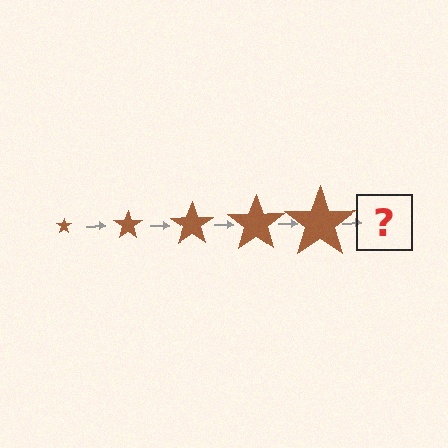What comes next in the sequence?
The next element should be a brown star, larger than the previous one.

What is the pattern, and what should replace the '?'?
The pattern is that the star gets progressively larger each step. The '?' should be a brown star, larger than the previous one.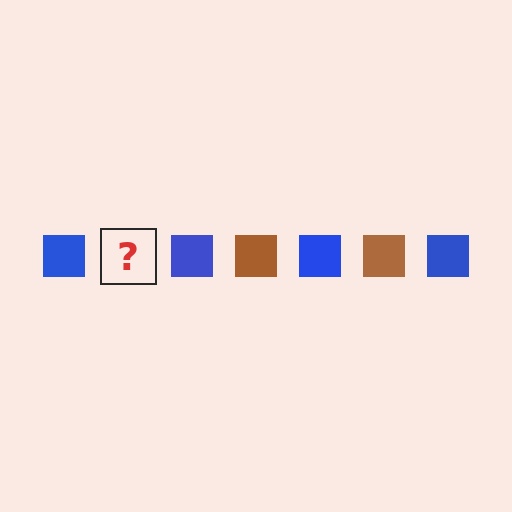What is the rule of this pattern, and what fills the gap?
The rule is that the pattern cycles through blue, brown squares. The gap should be filled with a brown square.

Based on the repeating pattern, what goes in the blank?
The blank should be a brown square.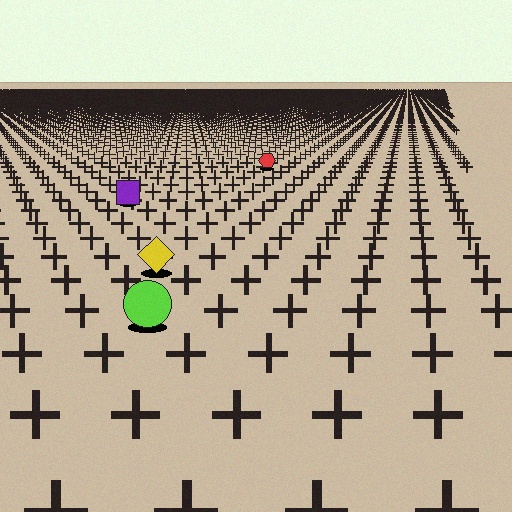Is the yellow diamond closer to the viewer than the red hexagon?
Yes. The yellow diamond is closer — you can tell from the texture gradient: the ground texture is coarser near it.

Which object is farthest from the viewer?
The red hexagon is farthest from the viewer. It appears smaller and the ground texture around it is denser.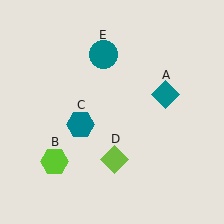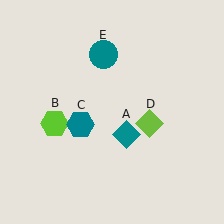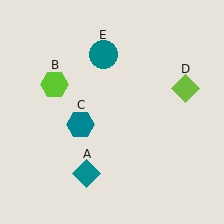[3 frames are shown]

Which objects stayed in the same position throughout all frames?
Teal hexagon (object C) and teal circle (object E) remained stationary.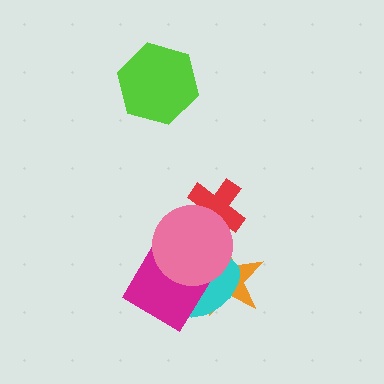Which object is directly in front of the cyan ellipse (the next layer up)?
The magenta diamond is directly in front of the cyan ellipse.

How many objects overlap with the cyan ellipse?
3 objects overlap with the cyan ellipse.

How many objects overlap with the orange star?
3 objects overlap with the orange star.